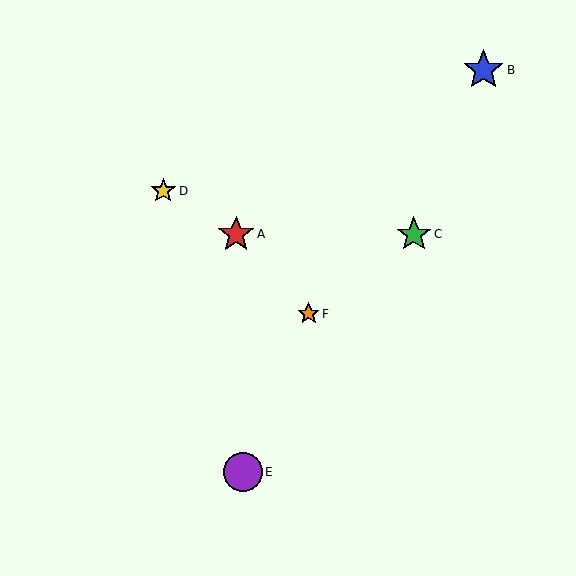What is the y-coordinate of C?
Object C is at y≈234.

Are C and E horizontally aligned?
No, C is at y≈234 and E is at y≈472.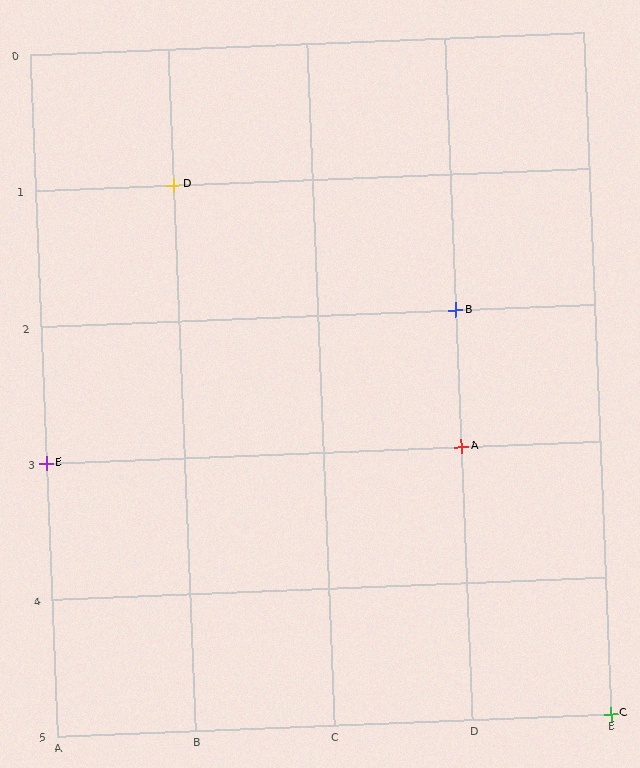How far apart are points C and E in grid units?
Points C and E are 4 columns and 2 rows apart (about 4.5 grid units diagonally).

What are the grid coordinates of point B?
Point B is at grid coordinates (D, 2).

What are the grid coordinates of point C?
Point C is at grid coordinates (E, 5).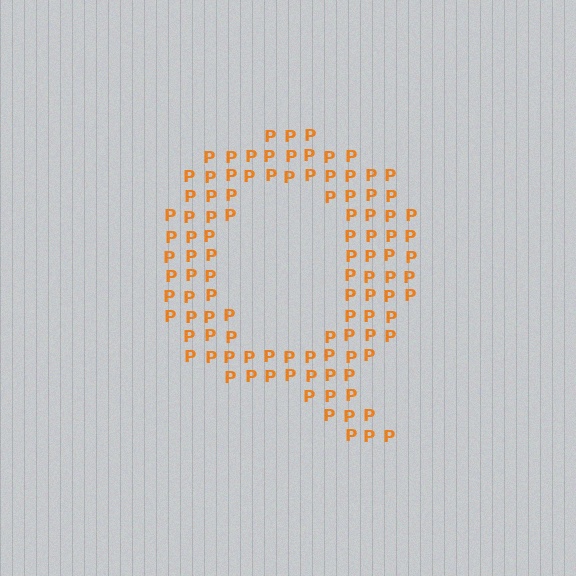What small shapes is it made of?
It is made of small letter P's.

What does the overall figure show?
The overall figure shows the letter Q.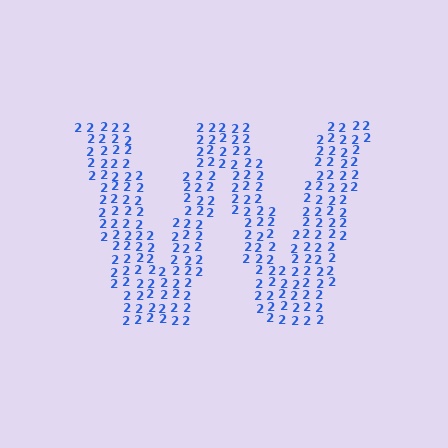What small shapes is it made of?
It is made of small digit 2's.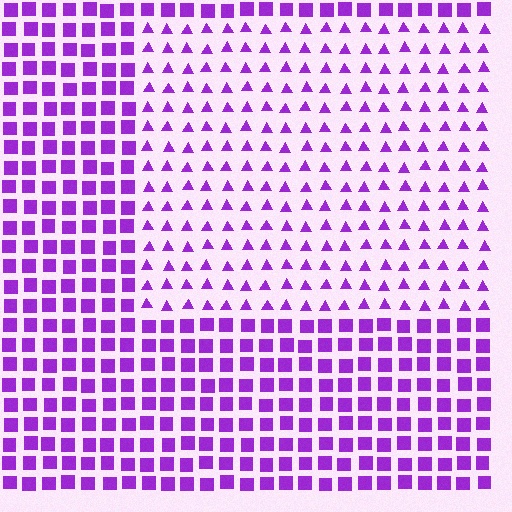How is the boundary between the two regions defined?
The boundary is defined by a change in element shape: triangles inside vs. squares outside. All elements share the same color and spacing.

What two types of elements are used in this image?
The image uses triangles inside the rectangle region and squares outside it.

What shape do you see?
I see a rectangle.